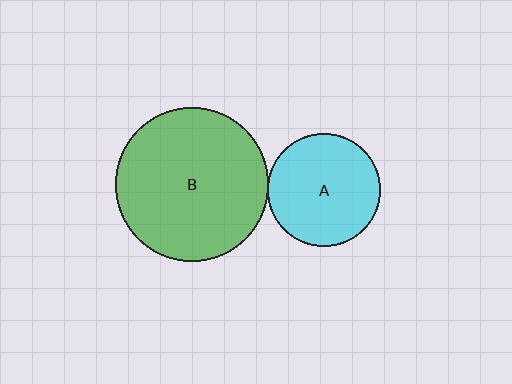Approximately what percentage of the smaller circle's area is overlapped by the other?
Approximately 5%.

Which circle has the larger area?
Circle B (green).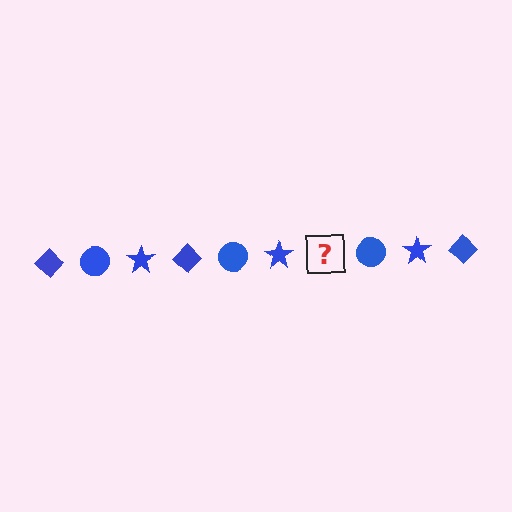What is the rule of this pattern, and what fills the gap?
The rule is that the pattern cycles through diamond, circle, star shapes in blue. The gap should be filled with a blue diamond.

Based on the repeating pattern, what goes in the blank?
The blank should be a blue diamond.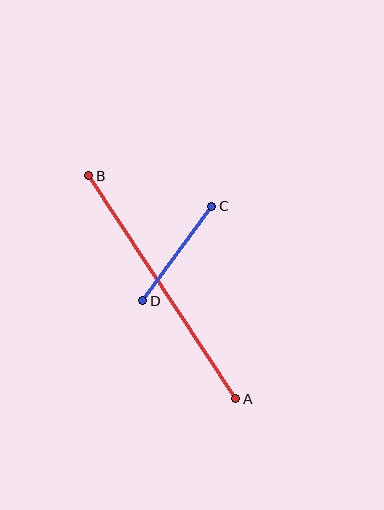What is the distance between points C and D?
The distance is approximately 117 pixels.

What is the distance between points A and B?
The distance is approximately 267 pixels.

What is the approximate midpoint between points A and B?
The midpoint is at approximately (162, 287) pixels.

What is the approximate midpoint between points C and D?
The midpoint is at approximately (177, 254) pixels.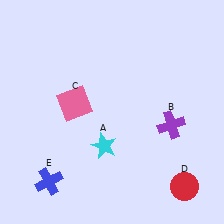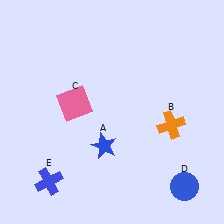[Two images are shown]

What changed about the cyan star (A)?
In Image 1, A is cyan. In Image 2, it changed to blue.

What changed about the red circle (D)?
In Image 1, D is red. In Image 2, it changed to blue.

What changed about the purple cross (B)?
In Image 1, B is purple. In Image 2, it changed to orange.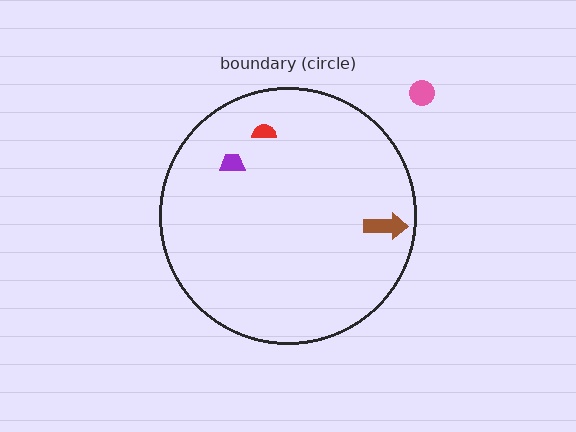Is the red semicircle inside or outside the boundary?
Inside.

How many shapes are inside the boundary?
3 inside, 1 outside.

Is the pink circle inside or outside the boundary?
Outside.